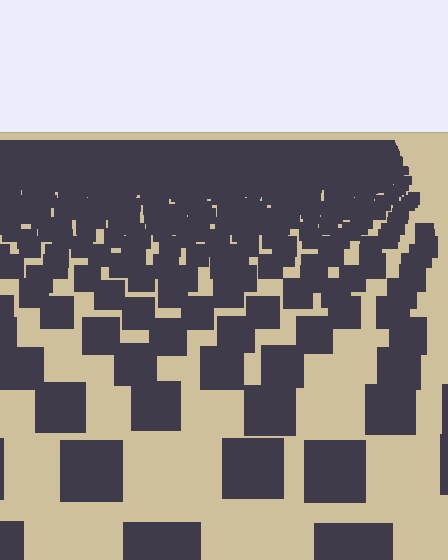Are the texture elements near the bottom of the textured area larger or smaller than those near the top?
Larger. Near the bottom, elements are closer to the viewer and appear at a bigger on-screen size.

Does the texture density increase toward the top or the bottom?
Density increases toward the top.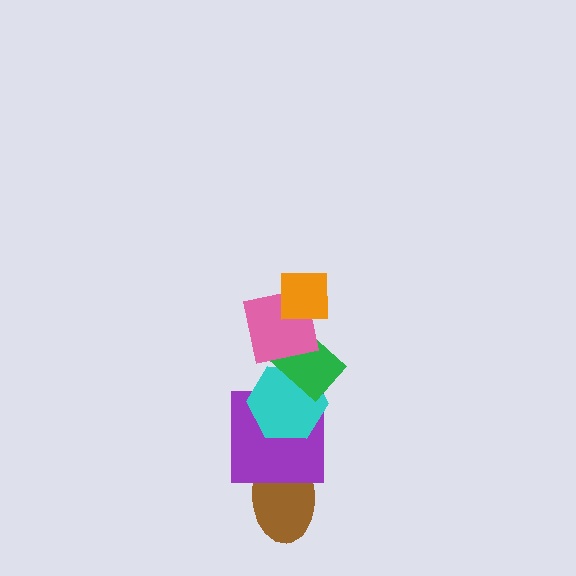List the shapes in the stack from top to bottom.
From top to bottom: the orange square, the pink square, the green rectangle, the cyan hexagon, the purple square, the brown ellipse.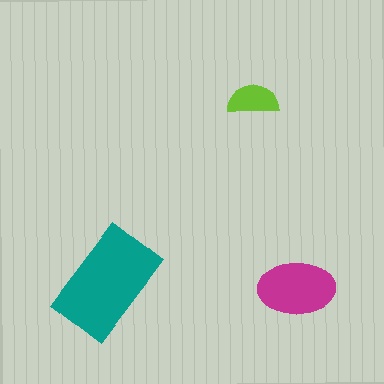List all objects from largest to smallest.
The teal rectangle, the magenta ellipse, the lime semicircle.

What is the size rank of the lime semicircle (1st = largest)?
3rd.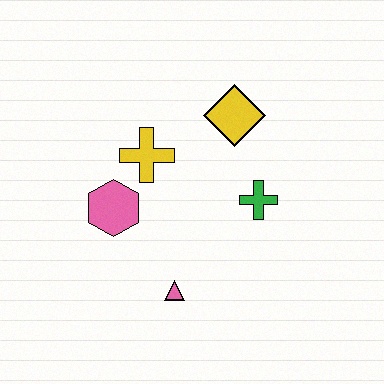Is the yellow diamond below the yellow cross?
No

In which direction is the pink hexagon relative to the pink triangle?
The pink hexagon is above the pink triangle.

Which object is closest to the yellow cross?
The pink hexagon is closest to the yellow cross.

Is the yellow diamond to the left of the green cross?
Yes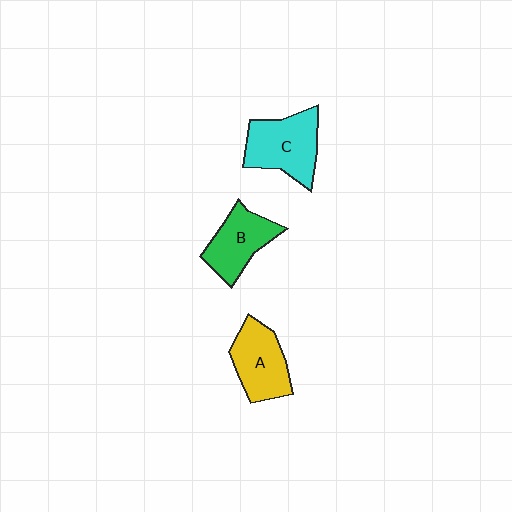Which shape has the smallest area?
Shape B (green).